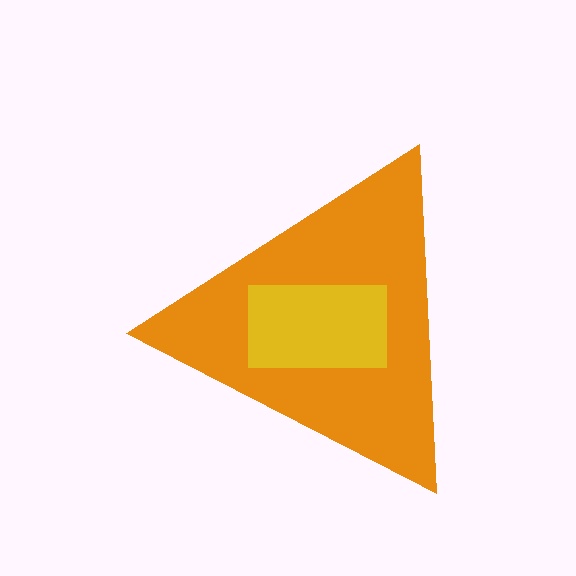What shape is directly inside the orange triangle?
The yellow rectangle.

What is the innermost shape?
The yellow rectangle.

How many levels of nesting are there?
2.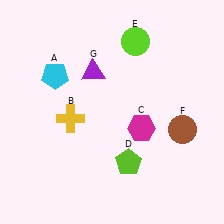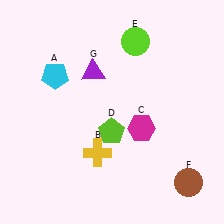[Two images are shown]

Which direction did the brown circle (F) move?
The brown circle (F) moved down.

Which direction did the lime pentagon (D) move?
The lime pentagon (D) moved up.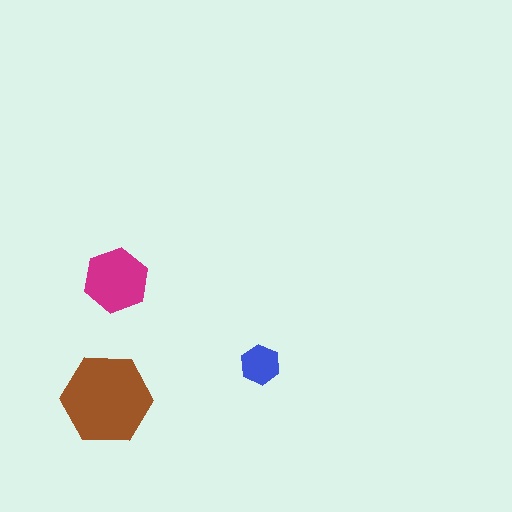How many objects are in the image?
There are 3 objects in the image.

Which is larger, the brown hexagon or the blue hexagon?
The brown one.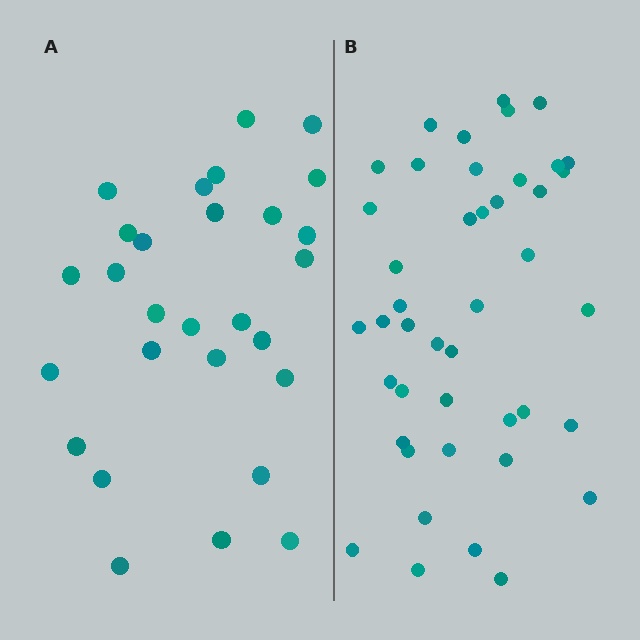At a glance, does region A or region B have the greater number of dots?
Region B (the right region) has more dots.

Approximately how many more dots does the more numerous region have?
Region B has approximately 15 more dots than region A.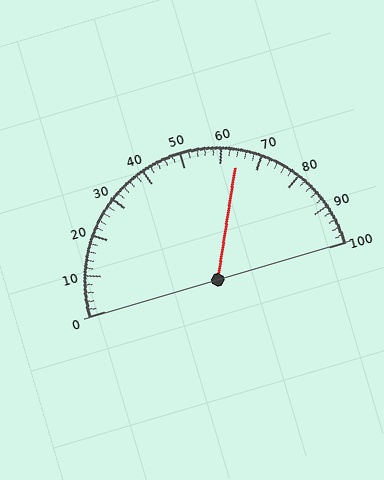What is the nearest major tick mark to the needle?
The nearest major tick mark is 60.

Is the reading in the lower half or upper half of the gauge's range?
The reading is in the upper half of the range (0 to 100).